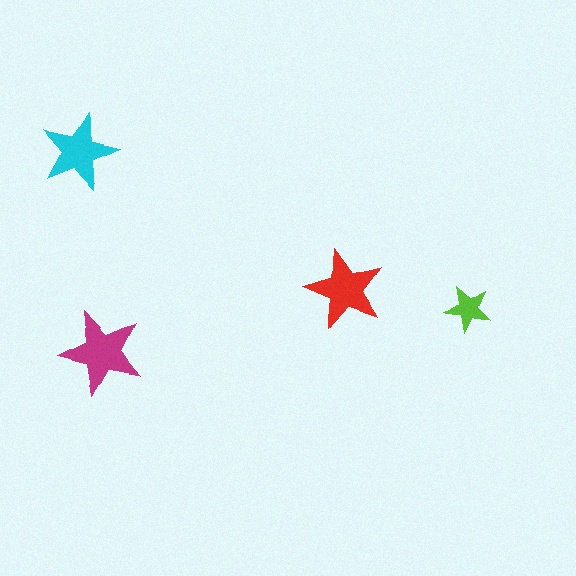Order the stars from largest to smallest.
the magenta one, the red one, the cyan one, the lime one.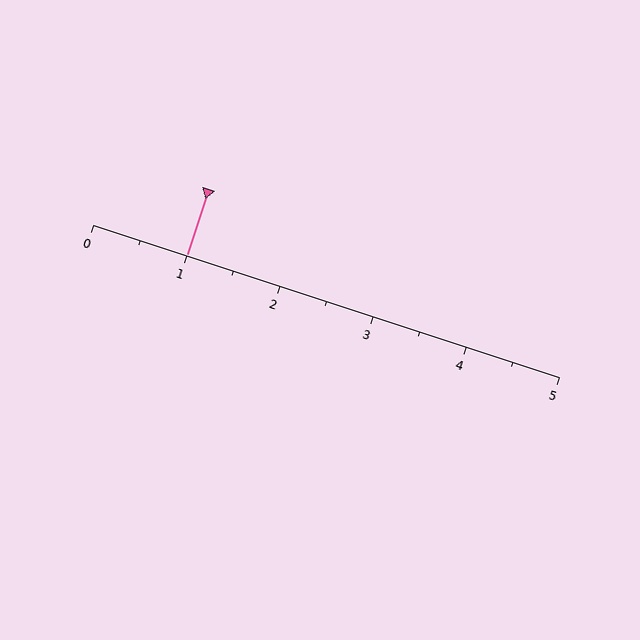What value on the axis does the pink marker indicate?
The marker indicates approximately 1.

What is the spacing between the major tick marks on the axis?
The major ticks are spaced 1 apart.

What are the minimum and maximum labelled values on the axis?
The axis runs from 0 to 5.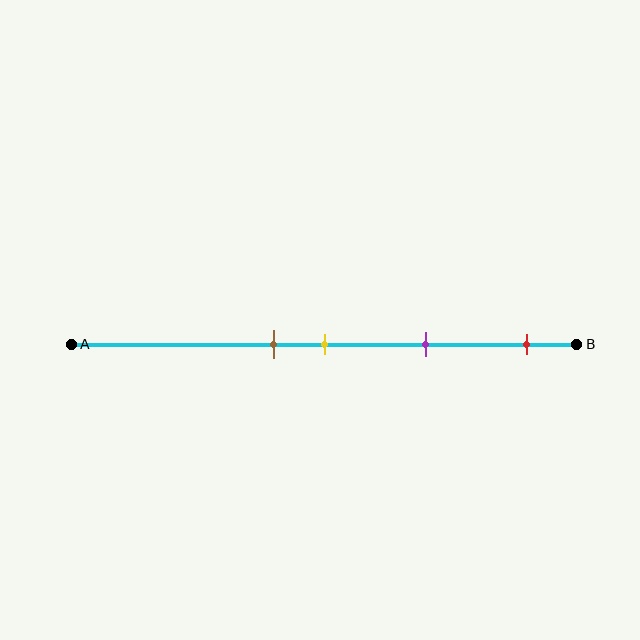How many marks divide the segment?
There are 4 marks dividing the segment.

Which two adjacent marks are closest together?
The brown and yellow marks are the closest adjacent pair.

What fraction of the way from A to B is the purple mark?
The purple mark is approximately 70% (0.7) of the way from A to B.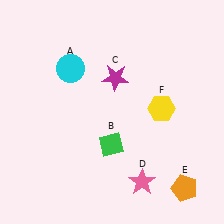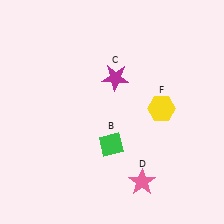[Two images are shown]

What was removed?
The cyan circle (A), the orange pentagon (E) were removed in Image 2.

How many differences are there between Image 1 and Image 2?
There are 2 differences between the two images.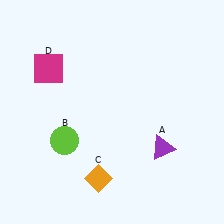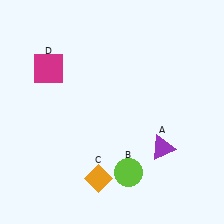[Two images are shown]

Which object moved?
The lime circle (B) moved right.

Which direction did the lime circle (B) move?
The lime circle (B) moved right.